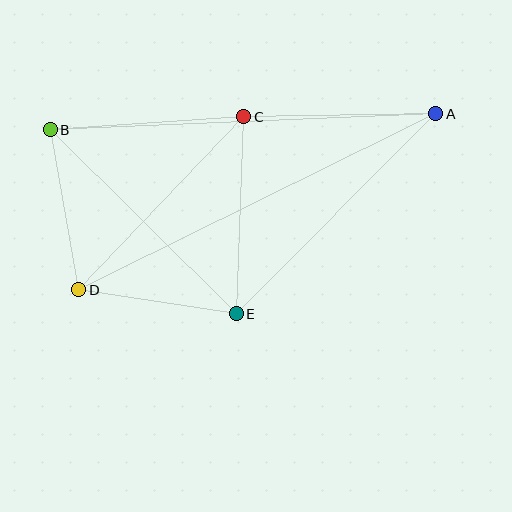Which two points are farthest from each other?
Points A and D are farthest from each other.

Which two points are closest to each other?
Points D and E are closest to each other.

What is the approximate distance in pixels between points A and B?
The distance between A and B is approximately 386 pixels.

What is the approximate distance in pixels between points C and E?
The distance between C and E is approximately 197 pixels.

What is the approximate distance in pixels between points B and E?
The distance between B and E is approximately 261 pixels.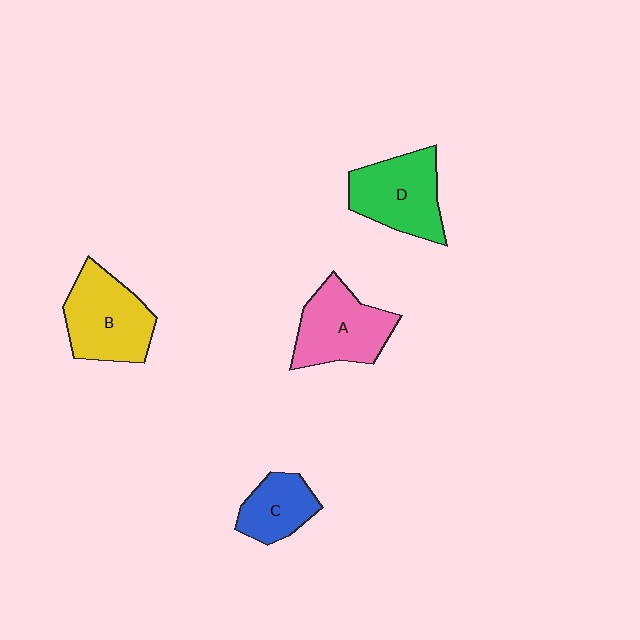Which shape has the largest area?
Shape B (yellow).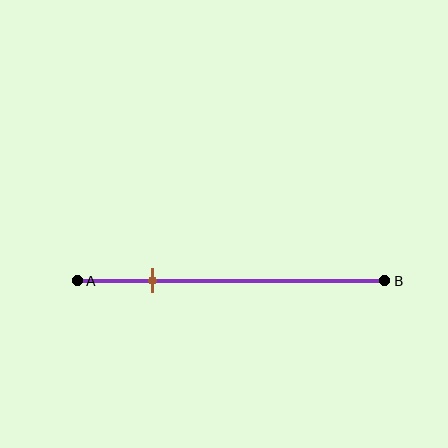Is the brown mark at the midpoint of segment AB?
No, the mark is at about 25% from A, not at the 50% midpoint.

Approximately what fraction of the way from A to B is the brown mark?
The brown mark is approximately 25% of the way from A to B.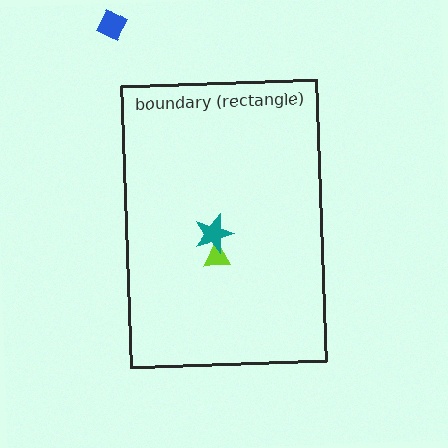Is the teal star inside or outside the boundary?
Inside.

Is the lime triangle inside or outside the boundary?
Inside.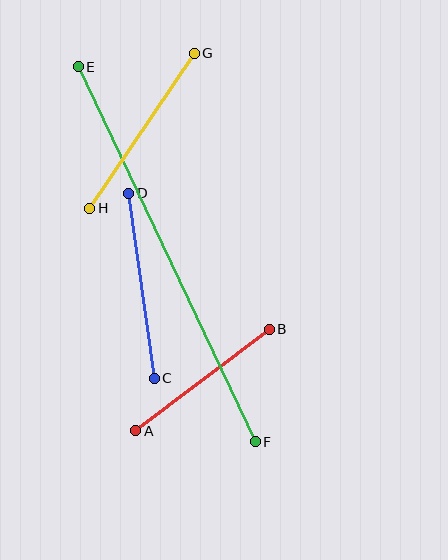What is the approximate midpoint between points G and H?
The midpoint is at approximately (142, 131) pixels.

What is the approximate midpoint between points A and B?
The midpoint is at approximately (202, 380) pixels.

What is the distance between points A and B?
The distance is approximately 168 pixels.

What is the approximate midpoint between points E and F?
The midpoint is at approximately (167, 254) pixels.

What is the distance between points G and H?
The distance is approximately 187 pixels.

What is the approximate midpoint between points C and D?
The midpoint is at approximately (141, 286) pixels.